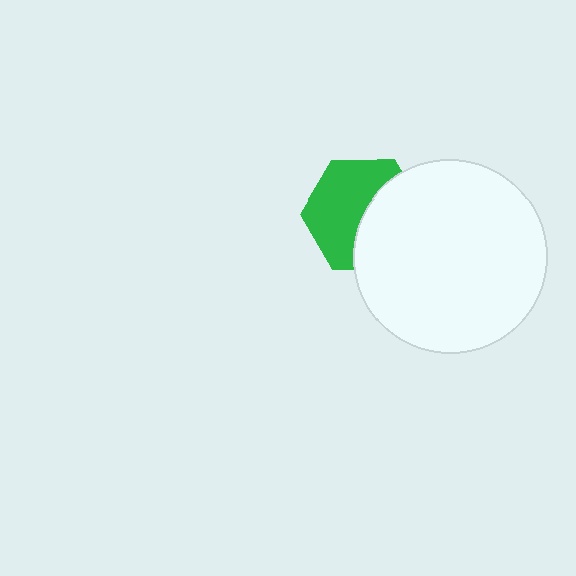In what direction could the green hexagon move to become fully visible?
The green hexagon could move left. That would shift it out from behind the white circle entirely.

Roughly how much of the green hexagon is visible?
About half of it is visible (roughly 56%).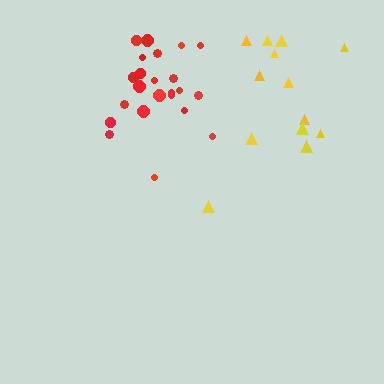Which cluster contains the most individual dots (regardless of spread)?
Red (23).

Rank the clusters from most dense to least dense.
red, yellow.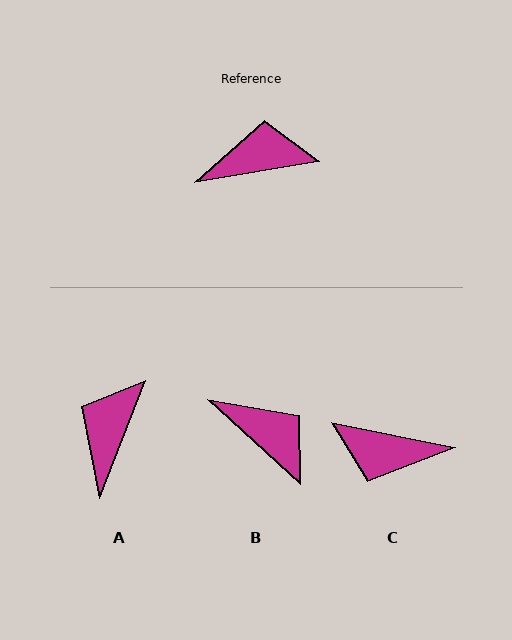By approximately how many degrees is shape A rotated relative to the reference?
Approximately 59 degrees counter-clockwise.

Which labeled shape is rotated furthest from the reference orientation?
C, about 159 degrees away.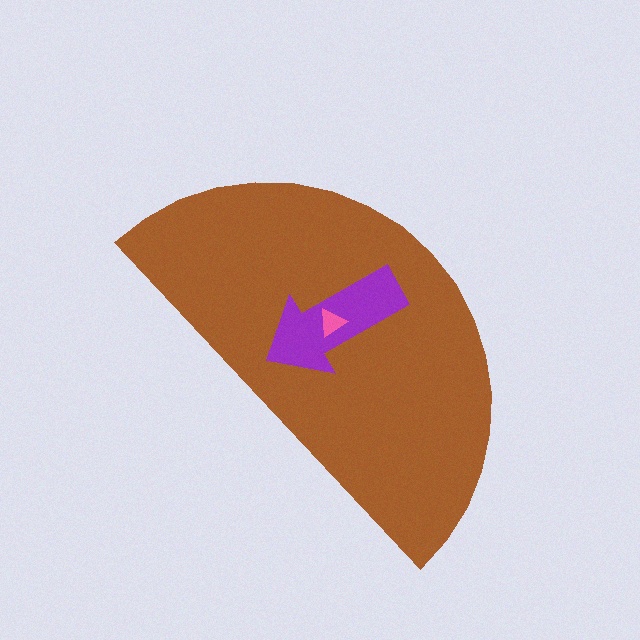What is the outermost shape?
The brown semicircle.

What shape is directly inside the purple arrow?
The pink triangle.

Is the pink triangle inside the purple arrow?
Yes.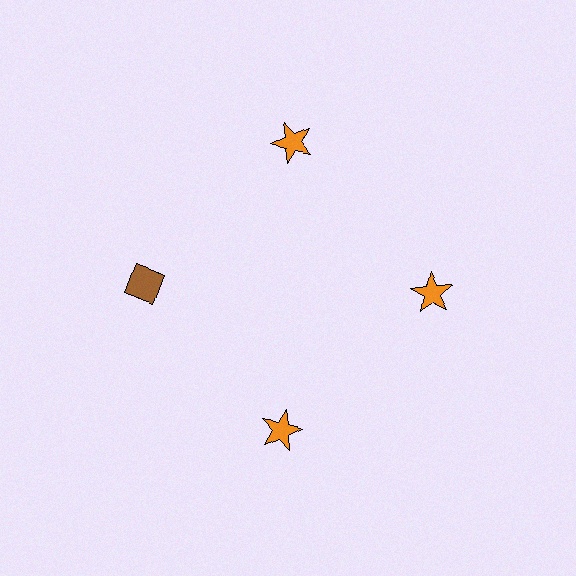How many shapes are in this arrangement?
There are 4 shapes arranged in a ring pattern.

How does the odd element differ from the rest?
It differs in both color (brown instead of orange) and shape (diamond instead of star).